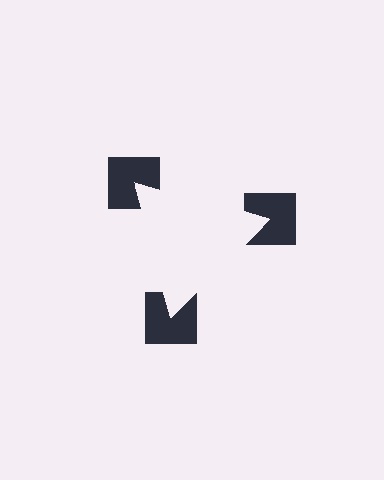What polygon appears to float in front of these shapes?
An illusory triangle — its edges are inferred from the aligned wedge cuts in the notched squares, not physically drawn.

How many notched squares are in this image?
There are 3 — one at each vertex of the illusory triangle.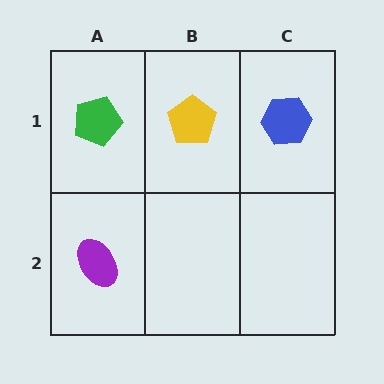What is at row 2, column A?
A purple ellipse.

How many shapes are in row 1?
3 shapes.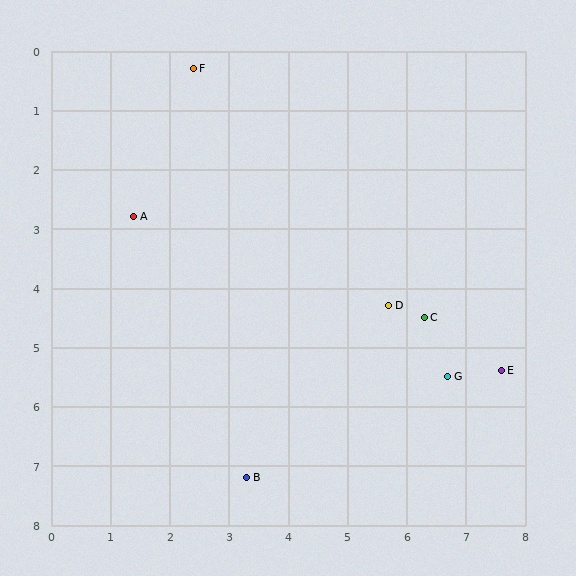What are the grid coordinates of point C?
Point C is at approximately (6.3, 4.5).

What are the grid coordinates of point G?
Point G is at approximately (6.7, 5.5).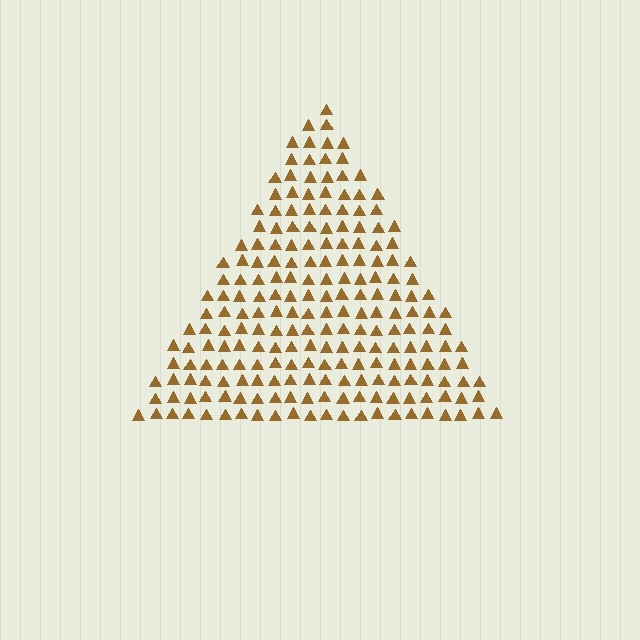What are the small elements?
The small elements are triangles.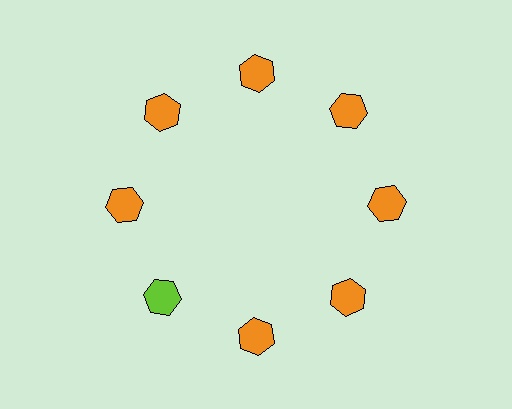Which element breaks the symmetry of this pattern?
The lime hexagon at roughly the 8 o'clock position breaks the symmetry. All other shapes are orange hexagons.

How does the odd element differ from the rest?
It has a different color: lime instead of orange.